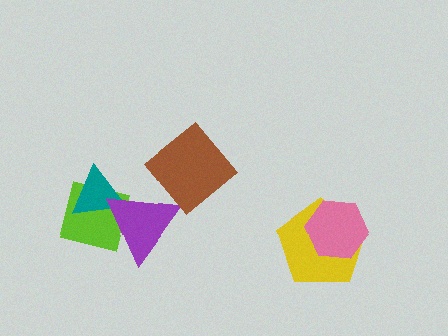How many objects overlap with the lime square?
2 objects overlap with the lime square.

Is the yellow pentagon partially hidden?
Yes, it is partially covered by another shape.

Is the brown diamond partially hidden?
No, no other shape covers it.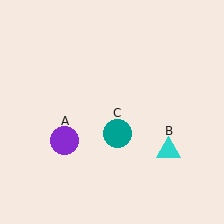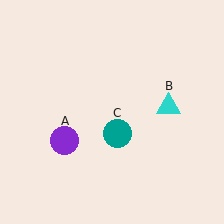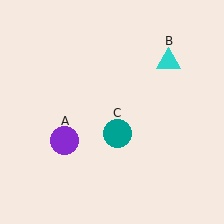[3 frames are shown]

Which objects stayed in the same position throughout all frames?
Purple circle (object A) and teal circle (object C) remained stationary.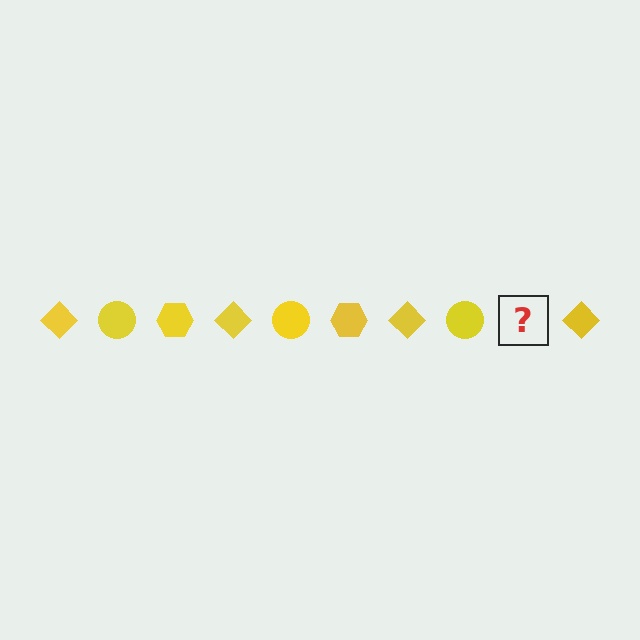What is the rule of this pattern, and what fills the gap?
The rule is that the pattern cycles through diamond, circle, hexagon shapes in yellow. The gap should be filled with a yellow hexagon.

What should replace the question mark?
The question mark should be replaced with a yellow hexagon.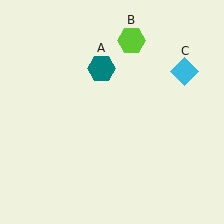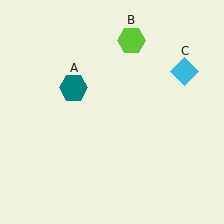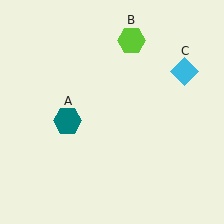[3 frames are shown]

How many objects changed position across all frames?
1 object changed position: teal hexagon (object A).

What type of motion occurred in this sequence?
The teal hexagon (object A) rotated counterclockwise around the center of the scene.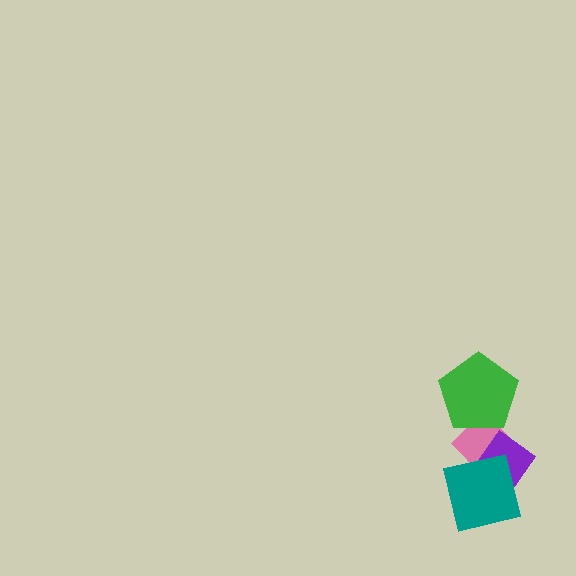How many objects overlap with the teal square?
2 objects overlap with the teal square.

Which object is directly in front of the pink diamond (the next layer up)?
The purple diamond is directly in front of the pink diamond.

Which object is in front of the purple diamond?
The teal square is in front of the purple diamond.